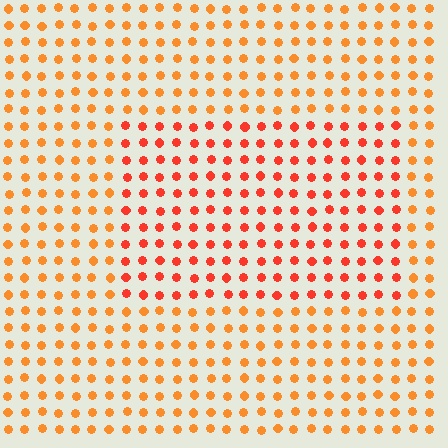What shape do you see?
I see a rectangle.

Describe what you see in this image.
The image is filled with small orange elements in a uniform arrangement. A rectangle-shaped region is visible where the elements are tinted to a slightly different hue, forming a subtle color boundary.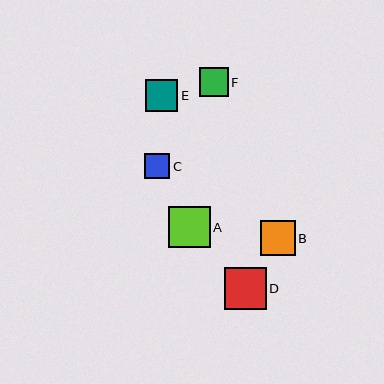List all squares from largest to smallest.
From largest to smallest: D, A, B, E, F, C.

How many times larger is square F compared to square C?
Square F is approximately 1.1 times the size of square C.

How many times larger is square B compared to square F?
Square B is approximately 1.2 times the size of square F.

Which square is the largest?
Square D is the largest with a size of approximately 42 pixels.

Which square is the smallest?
Square C is the smallest with a size of approximately 26 pixels.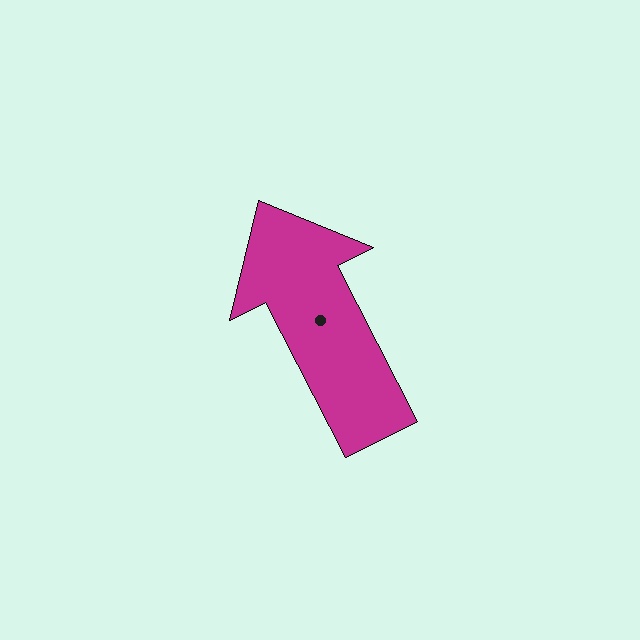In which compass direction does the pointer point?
Northwest.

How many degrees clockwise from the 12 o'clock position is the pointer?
Approximately 333 degrees.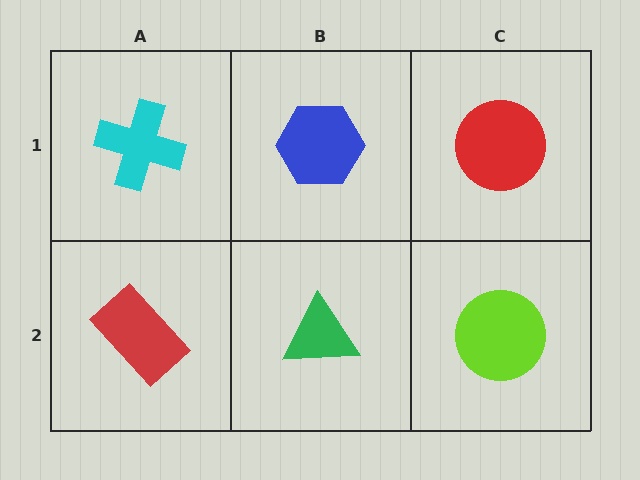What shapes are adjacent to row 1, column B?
A green triangle (row 2, column B), a cyan cross (row 1, column A), a red circle (row 1, column C).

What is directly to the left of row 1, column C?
A blue hexagon.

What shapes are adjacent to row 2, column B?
A blue hexagon (row 1, column B), a red rectangle (row 2, column A), a lime circle (row 2, column C).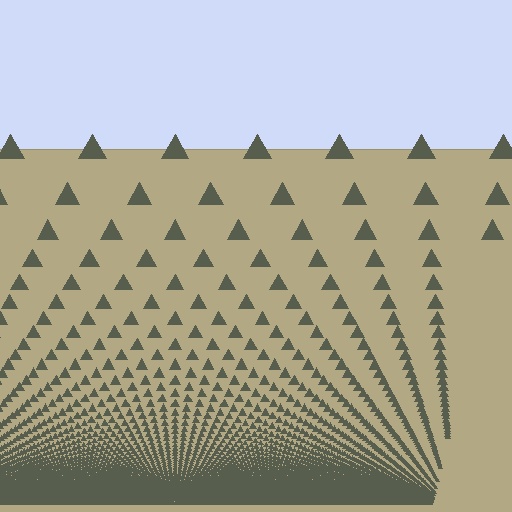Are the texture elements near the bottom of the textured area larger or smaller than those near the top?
Smaller. The gradient is inverted — elements near the bottom are smaller and denser.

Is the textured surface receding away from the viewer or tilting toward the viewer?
The surface appears to tilt toward the viewer. Texture elements get larger and sparser toward the top.